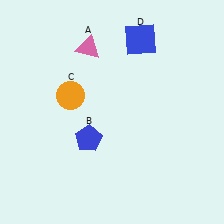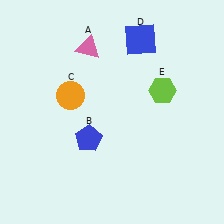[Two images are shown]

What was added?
A lime hexagon (E) was added in Image 2.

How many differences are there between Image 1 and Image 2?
There is 1 difference between the two images.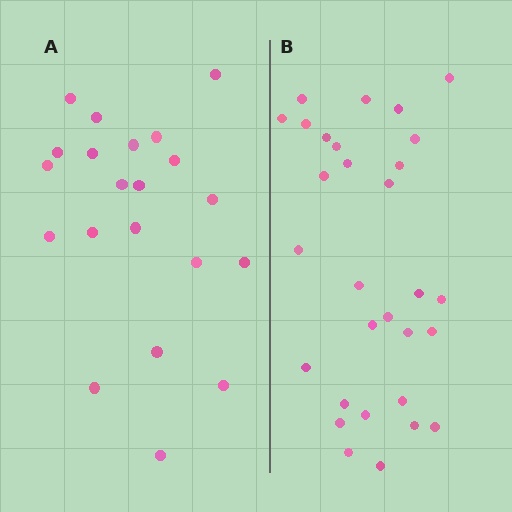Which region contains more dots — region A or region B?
Region B (the right region) has more dots.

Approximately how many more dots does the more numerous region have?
Region B has roughly 8 or so more dots than region A.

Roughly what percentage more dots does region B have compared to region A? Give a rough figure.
About 45% more.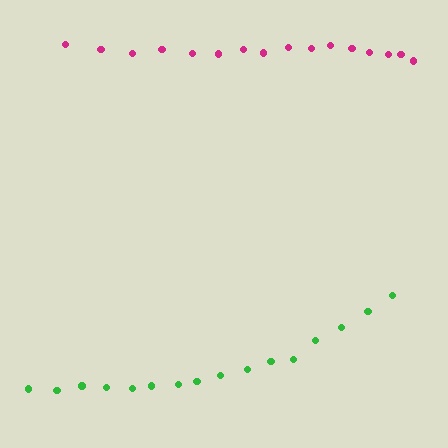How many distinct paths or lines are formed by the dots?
There are 2 distinct paths.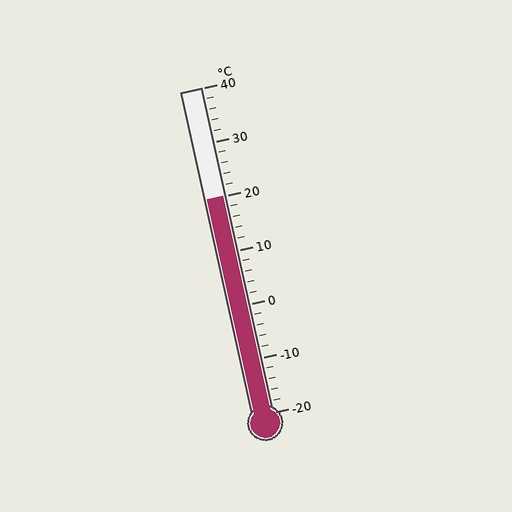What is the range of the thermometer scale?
The thermometer scale ranges from -20°C to 40°C.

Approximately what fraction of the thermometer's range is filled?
The thermometer is filled to approximately 65% of its range.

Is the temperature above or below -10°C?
The temperature is above -10°C.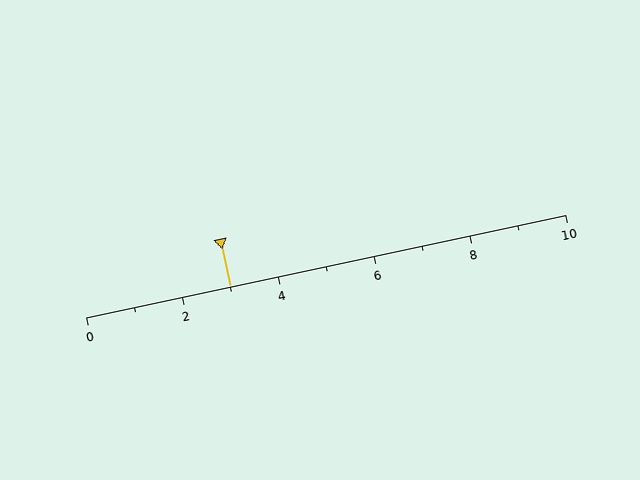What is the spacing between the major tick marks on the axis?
The major ticks are spaced 2 apart.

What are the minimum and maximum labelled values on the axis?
The axis runs from 0 to 10.